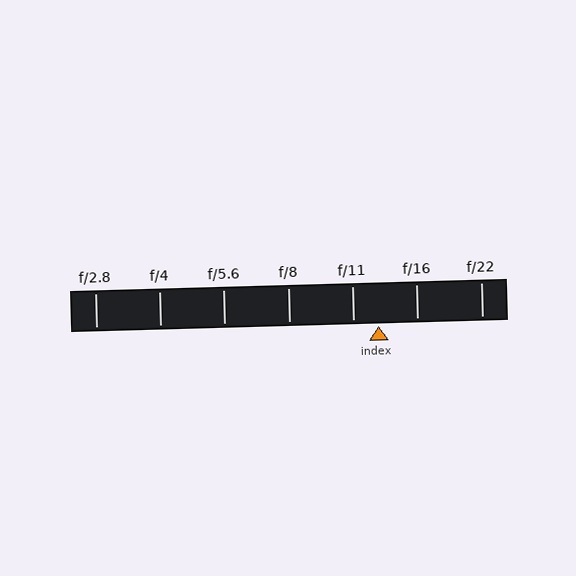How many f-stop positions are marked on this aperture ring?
There are 7 f-stop positions marked.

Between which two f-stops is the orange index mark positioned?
The index mark is between f/11 and f/16.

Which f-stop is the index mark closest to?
The index mark is closest to f/11.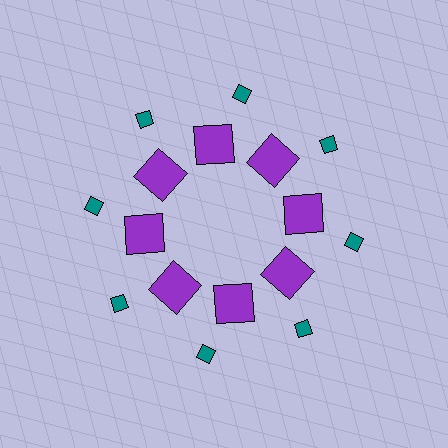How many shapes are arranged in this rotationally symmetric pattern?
There are 16 shapes, arranged in 8 groups of 2.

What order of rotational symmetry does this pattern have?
This pattern has 8-fold rotational symmetry.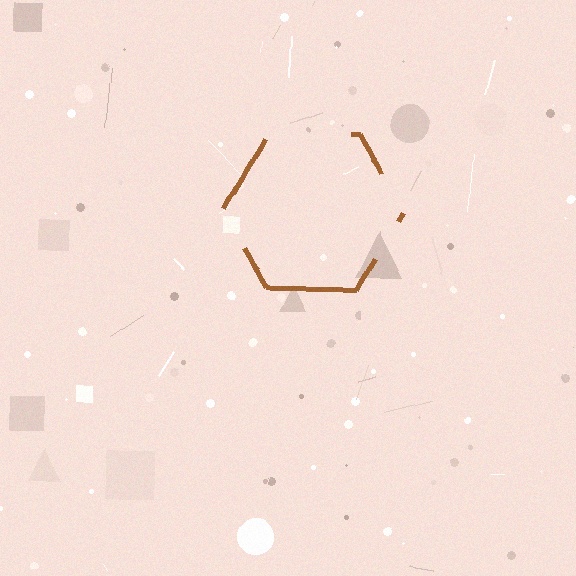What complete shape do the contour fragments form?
The contour fragments form a hexagon.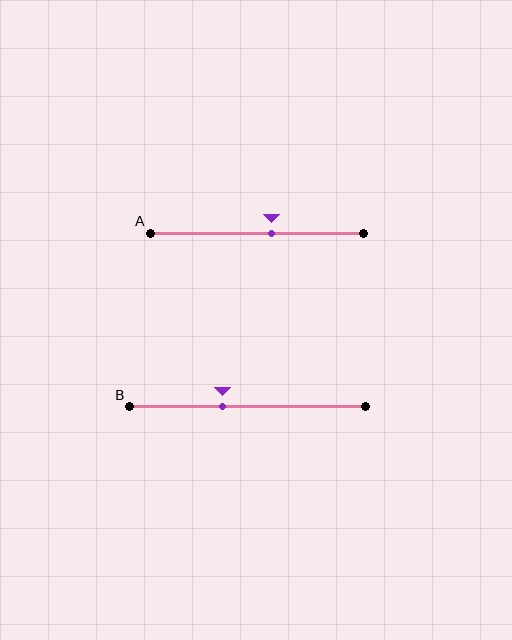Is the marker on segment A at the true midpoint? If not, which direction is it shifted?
No, the marker on segment A is shifted to the right by about 7% of the segment length.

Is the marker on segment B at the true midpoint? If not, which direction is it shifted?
No, the marker on segment B is shifted to the left by about 11% of the segment length.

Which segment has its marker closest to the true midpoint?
Segment A has its marker closest to the true midpoint.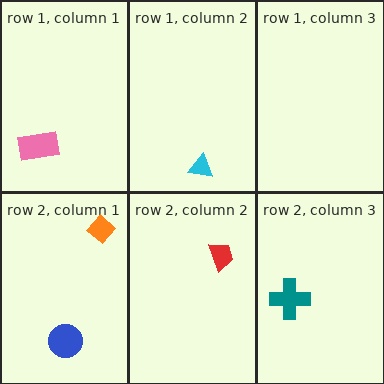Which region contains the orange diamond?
The row 2, column 1 region.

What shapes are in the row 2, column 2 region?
The red trapezoid.